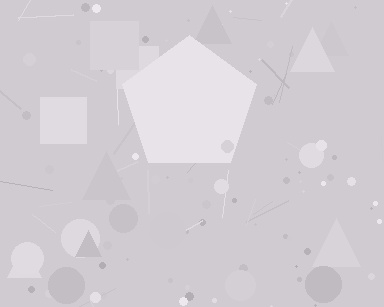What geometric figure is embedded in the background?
A pentagon is embedded in the background.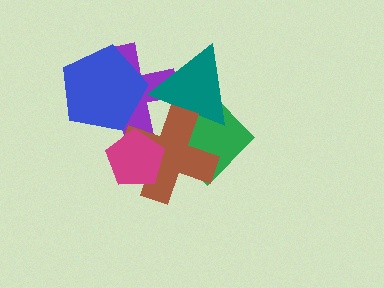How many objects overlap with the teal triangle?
3 objects overlap with the teal triangle.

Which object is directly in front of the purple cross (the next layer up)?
The teal triangle is directly in front of the purple cross.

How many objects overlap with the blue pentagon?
1 object overlaps with the blue pentagon.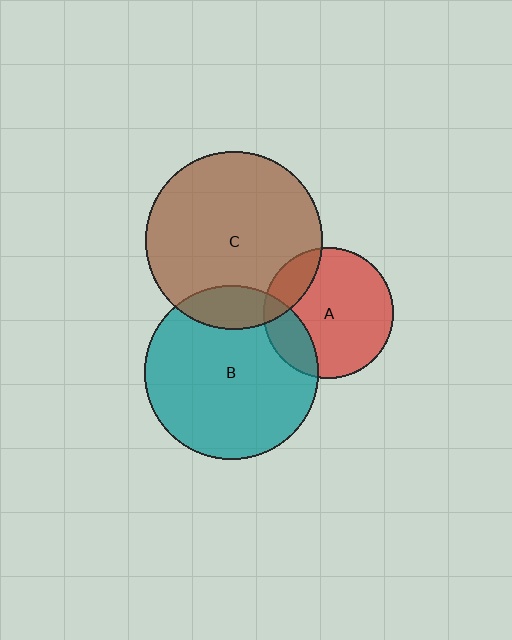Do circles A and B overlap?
Yes.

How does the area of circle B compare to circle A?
Approximately 1.8 times.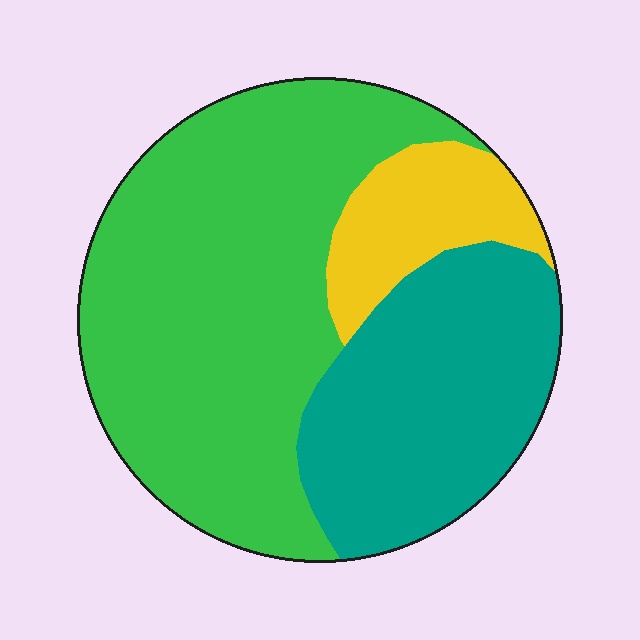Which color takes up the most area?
Green, at roughly 55%.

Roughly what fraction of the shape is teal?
Teal covers 31% of the shape.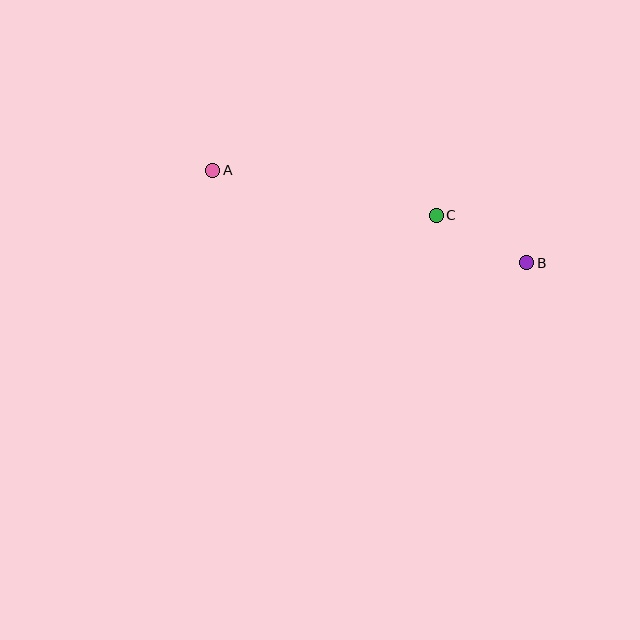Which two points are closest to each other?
Points B and C are closest to each other.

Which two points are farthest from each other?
Points A and B are farthest from each other.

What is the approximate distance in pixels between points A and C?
The distance between A and C is approximately 228 pixels.